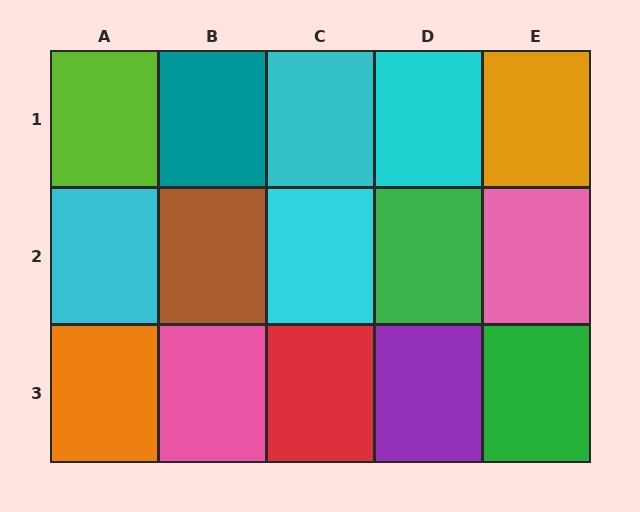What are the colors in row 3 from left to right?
Orange, pink, red, purple, green.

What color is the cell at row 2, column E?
Pink.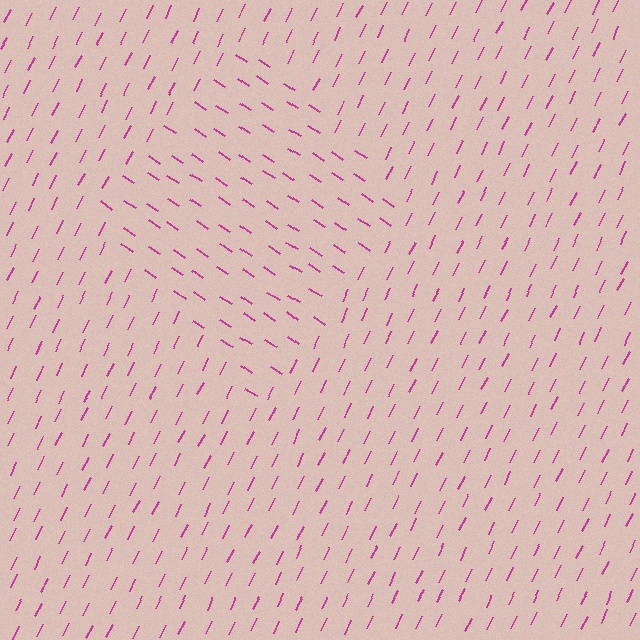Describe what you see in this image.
The image is filled with small magenta line segments. A diamond region in the image has lines oriented differently from the surrounding lines, creating a visible texture boundary.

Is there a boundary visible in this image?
Yes, there is a texture boundary formed by a change in line orientation.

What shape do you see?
I see a diamond.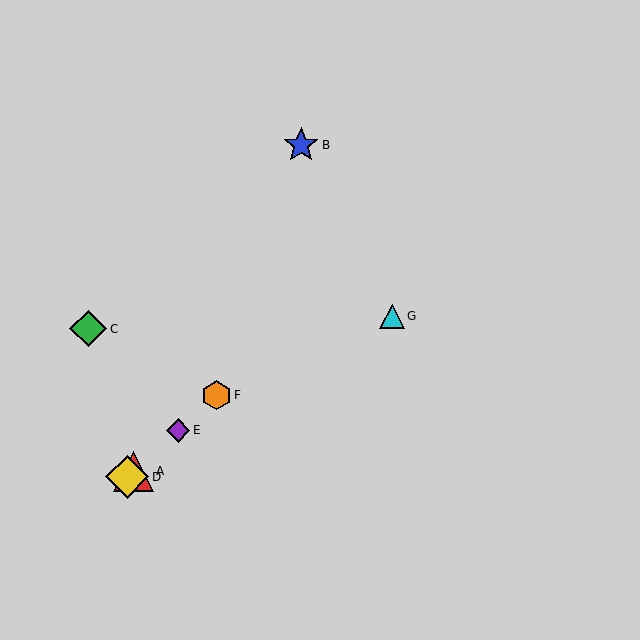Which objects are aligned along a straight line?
Objects A, D, E, F are aligned along a straight line.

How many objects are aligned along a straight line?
4 objects (A, D, E, F) are aligned along a straight line.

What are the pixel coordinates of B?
Object B is at (301, 145).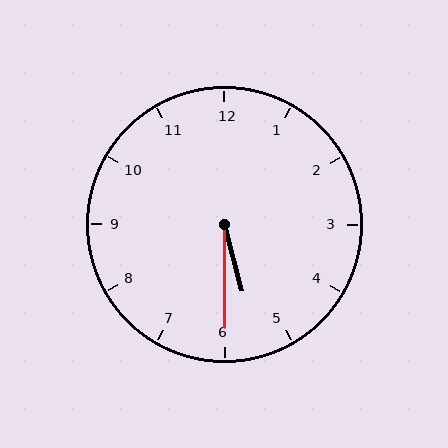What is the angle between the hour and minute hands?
Approximately 15 degrees.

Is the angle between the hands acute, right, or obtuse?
It is acute.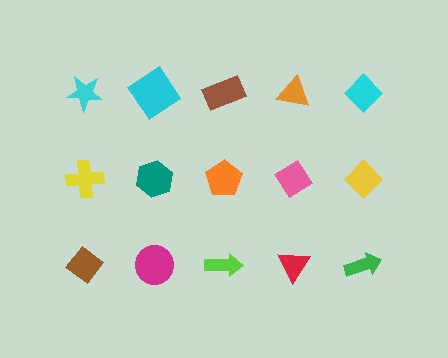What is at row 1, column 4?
An orange triangle.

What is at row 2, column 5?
A yellow diamond.